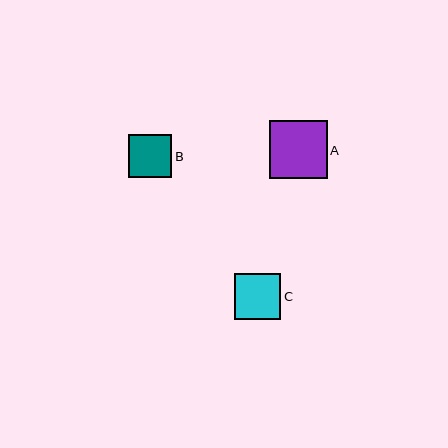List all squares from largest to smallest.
From largest to smallest: A, C, B.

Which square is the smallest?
Square B is the smallest with a size of approximately 43 pixels.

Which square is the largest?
Square A is the largest with a size of approximately 58 pixels.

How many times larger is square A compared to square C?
Square A is approximately 1.3 times the size of square C.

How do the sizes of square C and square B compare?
Square C and square B are approximately the same size.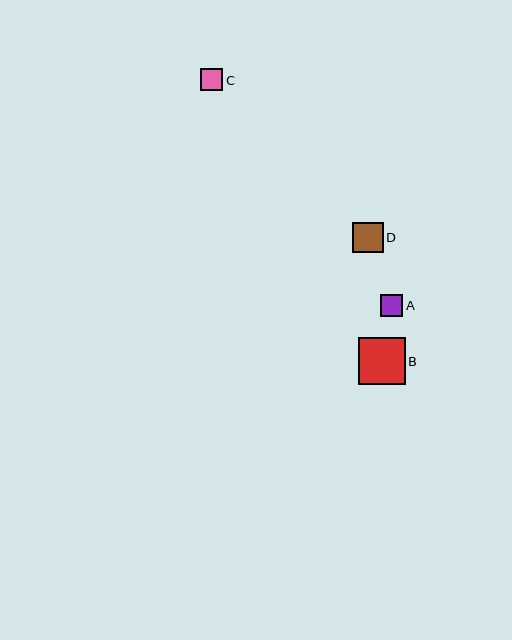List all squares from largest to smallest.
From largest to smallest: B, D, A, C.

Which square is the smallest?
Square C is the smallest with a size of approximately 22 pixels.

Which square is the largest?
Square B is the largest with a size of approximately 47 pixels.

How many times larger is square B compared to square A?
Square B is approximately 2.1 times the size of square A.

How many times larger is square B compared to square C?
Square B is approximately 2.1 times the size of square C.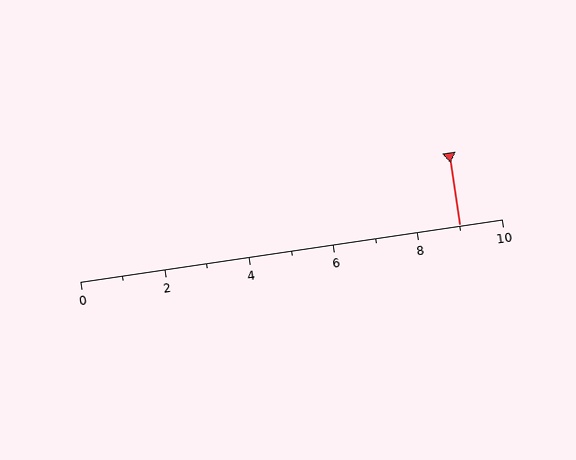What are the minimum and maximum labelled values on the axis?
The axis runs from 0 to 10.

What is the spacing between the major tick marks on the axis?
The major ticks are spaced 2 apart.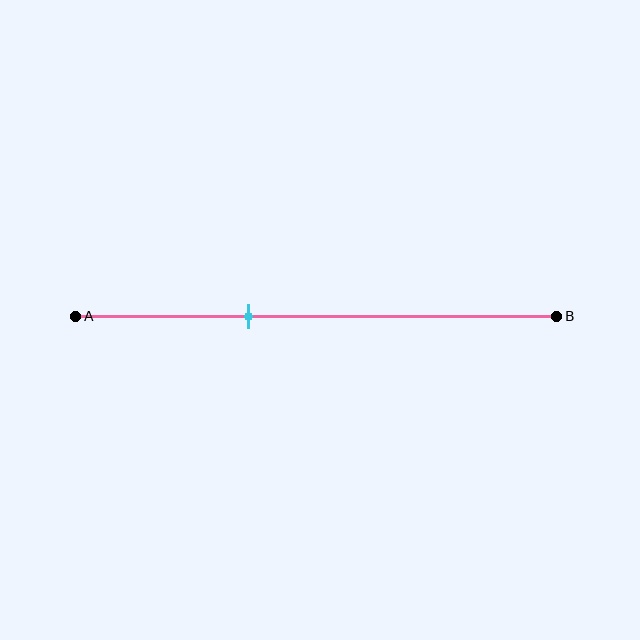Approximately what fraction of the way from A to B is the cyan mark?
The cyan mark is approximately 35% of the way from A to B.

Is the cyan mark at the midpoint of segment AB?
No, the mark is at about 35% from A, not at the 50% midpoint.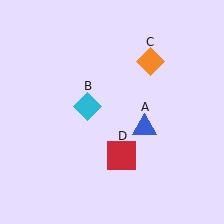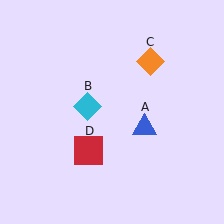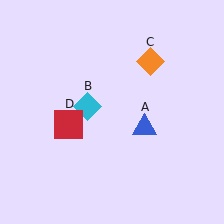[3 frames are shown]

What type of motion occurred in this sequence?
The red square (object D) rotated clockwise around the center of the scene.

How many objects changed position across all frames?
1 object changed position: red square (object D).